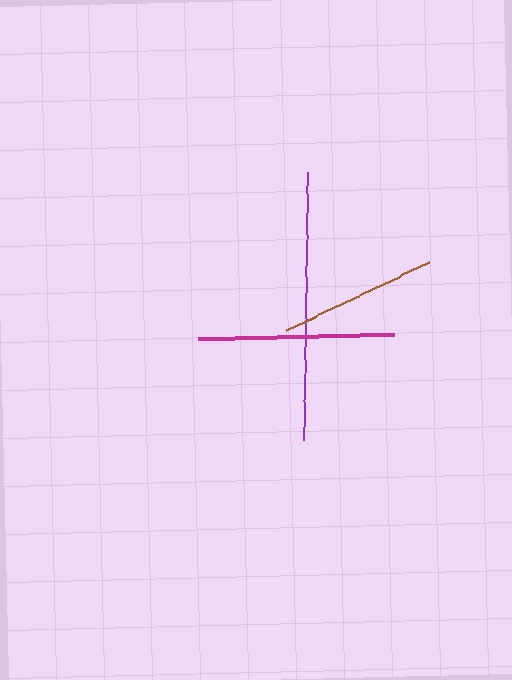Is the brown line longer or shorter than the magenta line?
The magenta line is longer than the brown line.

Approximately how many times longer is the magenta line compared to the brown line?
The magenta line is approximately 1.2 times the length of the brown line.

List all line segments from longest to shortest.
From longest to shortest: purple, magenta, brown.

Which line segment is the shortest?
The brown line is the shortest at approximately 159 pixels.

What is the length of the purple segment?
The purple segment is approximately 268 pixels long.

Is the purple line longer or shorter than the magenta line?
The purple line is longer than the magenta line.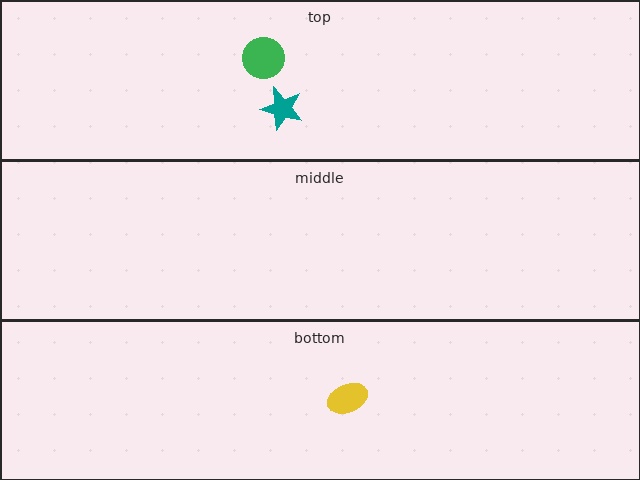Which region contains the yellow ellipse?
The bottom region.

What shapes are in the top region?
The teal star, the green circle.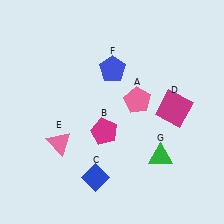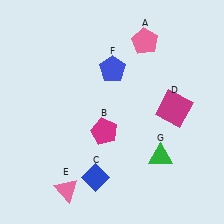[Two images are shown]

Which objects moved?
The objects that moved are: the pink pentagon (A), the pink triangle (E).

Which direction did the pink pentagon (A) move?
The pink pentagon (A) moved up.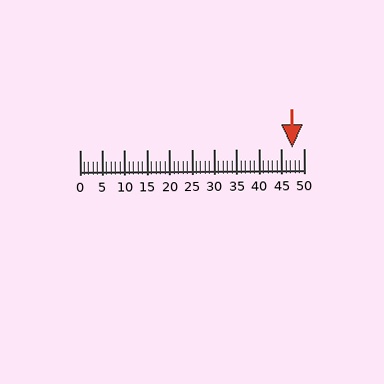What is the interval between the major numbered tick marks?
The major tick marks are spaced 5 units apart.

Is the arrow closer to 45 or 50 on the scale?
The arrow is closer to 50.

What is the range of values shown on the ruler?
The ruler shows values from 0 to 50.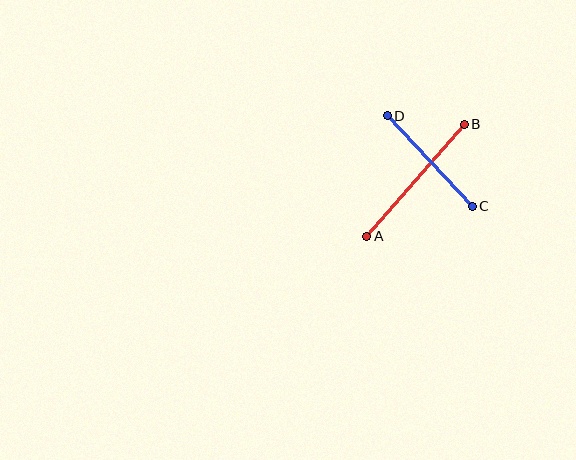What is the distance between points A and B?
The distance is approximately 148 pixels.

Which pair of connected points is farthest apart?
Points A and B are farthest apart.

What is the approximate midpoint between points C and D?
The midpoint is at approximately (430, 161) pixels.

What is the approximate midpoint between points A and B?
The midpoint is at approximately (416, 180) pixels.